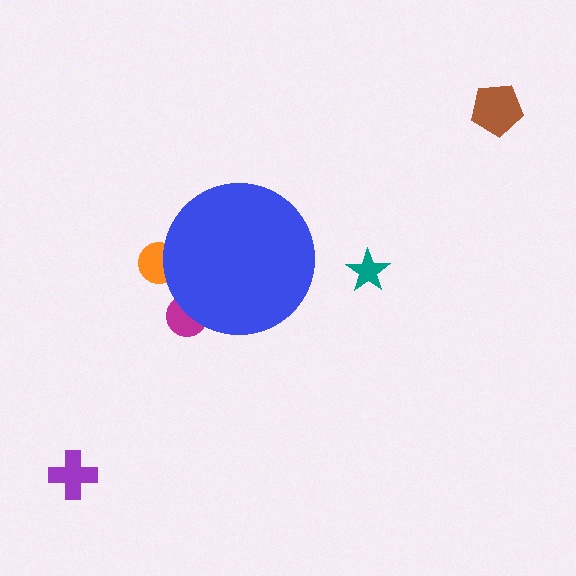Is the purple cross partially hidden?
No, the purple cross is fully visible.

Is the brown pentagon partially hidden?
No, the brown pentagon is fully visible.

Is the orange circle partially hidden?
Yes, the orange circle is partially hidden behind the blue circle.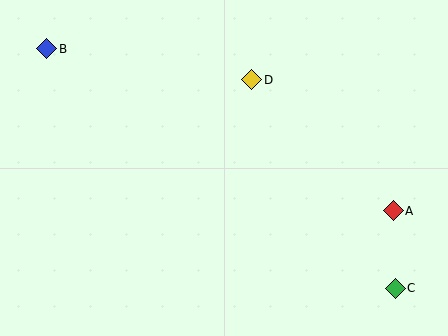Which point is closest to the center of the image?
Point D at (252, 80) is closest to the center.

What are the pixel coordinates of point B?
Point B is at (47, 49).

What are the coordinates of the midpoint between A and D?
The midpoint between A and D is at (323, 145).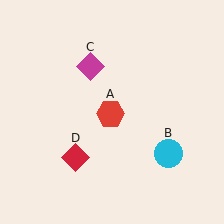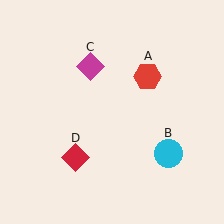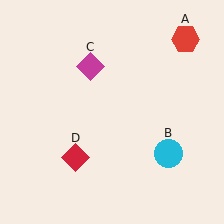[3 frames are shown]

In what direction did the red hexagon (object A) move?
The red hexagon (object A) moved up and to the right.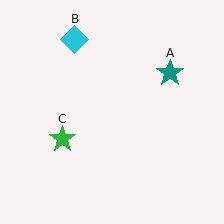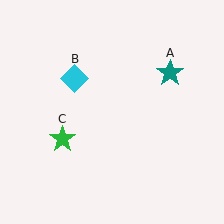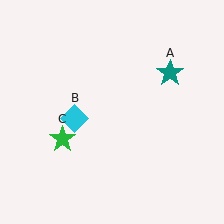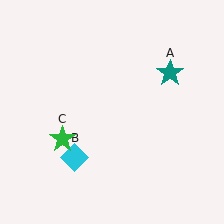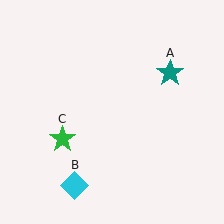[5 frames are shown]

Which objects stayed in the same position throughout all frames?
Teal star (object A) and green star (object C) remained stationary.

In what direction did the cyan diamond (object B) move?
The cyan diamond (object B) moved down.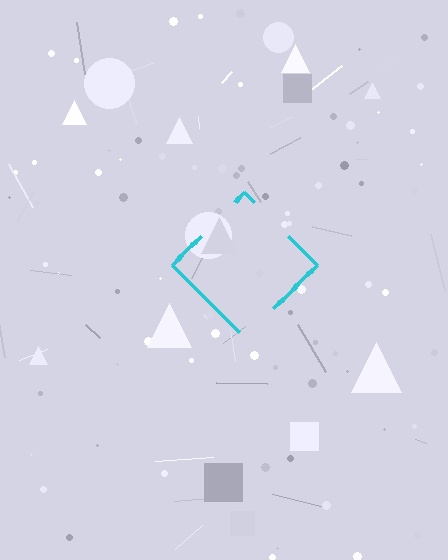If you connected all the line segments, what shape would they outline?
They would outline a diamond.